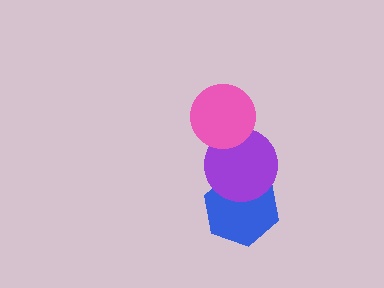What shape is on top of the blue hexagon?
The purple circle is on top of the blue hexagon.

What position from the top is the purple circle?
The purple circle is 2nd from the top.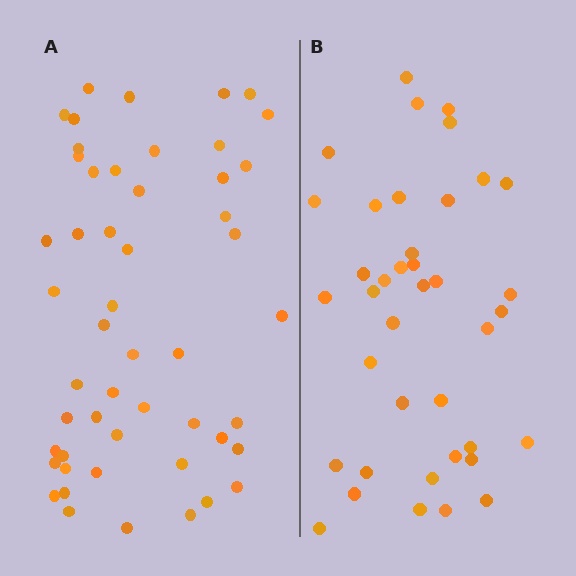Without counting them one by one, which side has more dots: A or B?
Region A (the left region) has more dots.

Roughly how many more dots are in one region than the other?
Region A has roughly 12 or so more dots than region B.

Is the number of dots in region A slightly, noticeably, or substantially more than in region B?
Region A has noticeably more, but not dramatically so. The ratio is roughly 1.3 to 1.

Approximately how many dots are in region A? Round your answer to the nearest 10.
About 50 dots. (The exact count is 51, which rounds to 50.)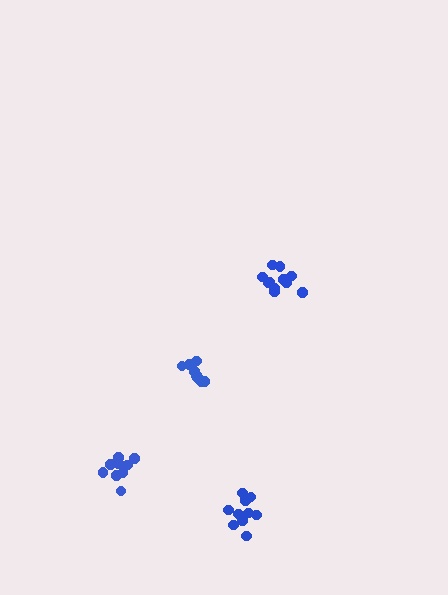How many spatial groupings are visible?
There are 4 spatial groupings.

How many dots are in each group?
Group 1: 10 dots, Group 2: 11 dots, Group 3: 9 dots, Group 4: 8 dots (38 total).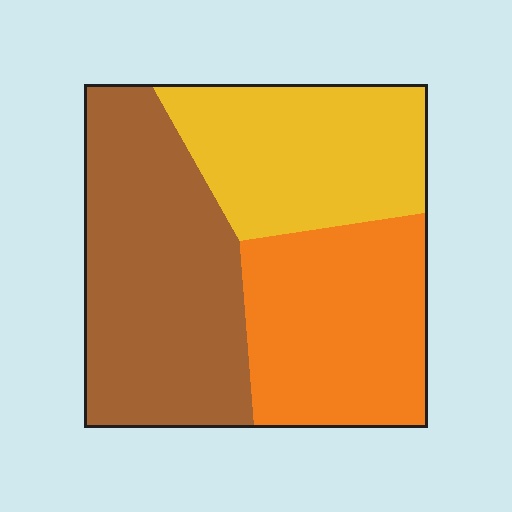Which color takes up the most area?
Brown, at roughly 40%.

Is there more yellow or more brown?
Brown.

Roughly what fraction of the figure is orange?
Orange covers around 30% of the figure.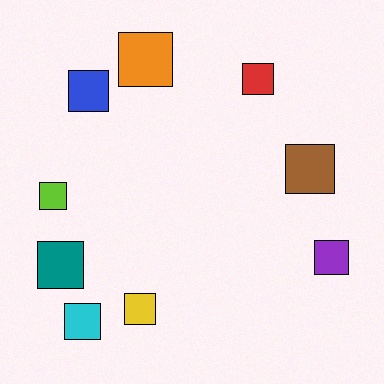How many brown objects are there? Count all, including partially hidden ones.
There is 1 brown object.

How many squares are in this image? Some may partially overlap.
There are 9 squares.